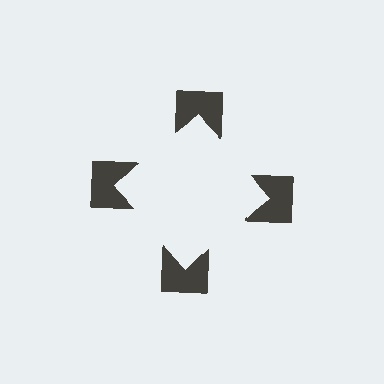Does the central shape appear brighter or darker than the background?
It typically appears slightly brighter than the background, even though no actual brightness change is drawn.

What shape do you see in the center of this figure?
An illusory square — its edges are inferred from the aligned wedge cuts in the notched squares, not physically drawn.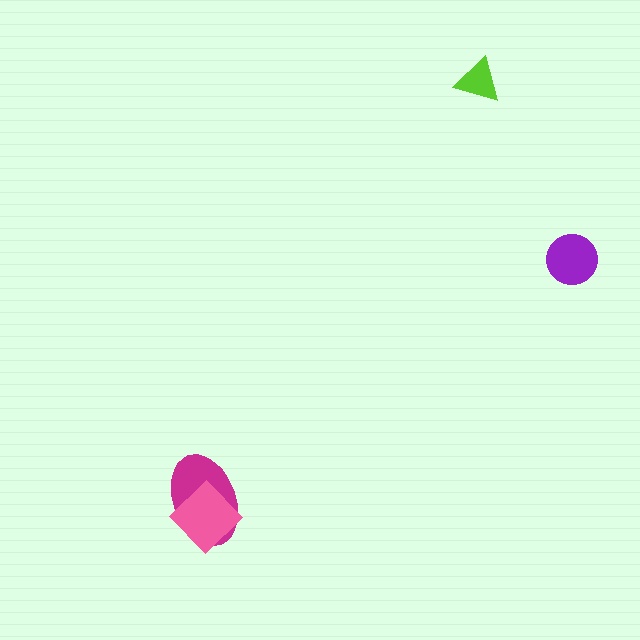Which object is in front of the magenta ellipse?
The pink diamond is in front of the magenta ellipse.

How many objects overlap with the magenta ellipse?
1 object overlaps with the magenta ellipse.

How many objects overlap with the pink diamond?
1 object overlaps with the pink diamond.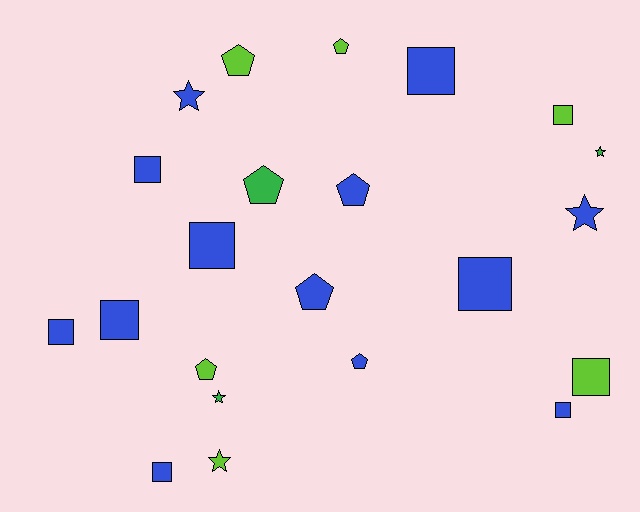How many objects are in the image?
There are 22 objects.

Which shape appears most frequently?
Square, with 10 objects.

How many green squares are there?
There are no green squares.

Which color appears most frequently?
Blue, with 13 objects.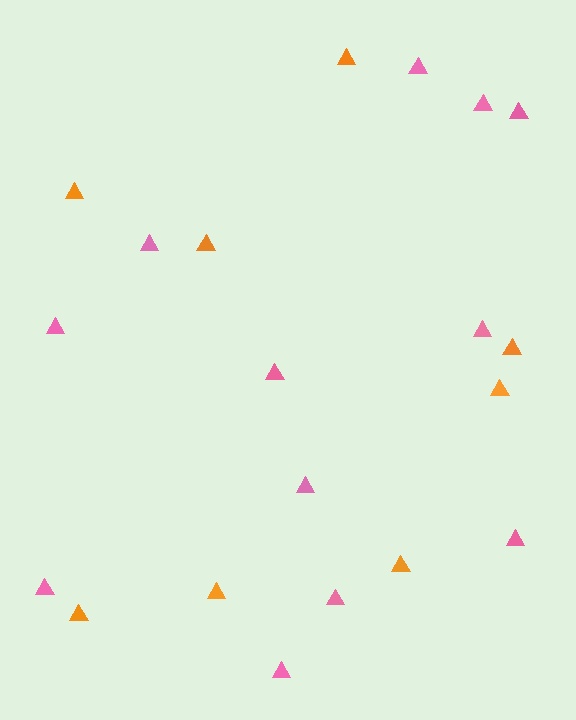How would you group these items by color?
There are 2 groups: one group of orange triangles (8) and one group of pink triangles (12).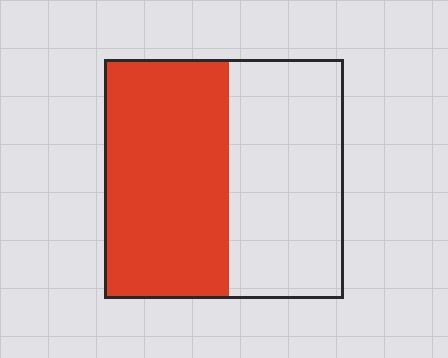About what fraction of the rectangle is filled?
About one half (1/2).